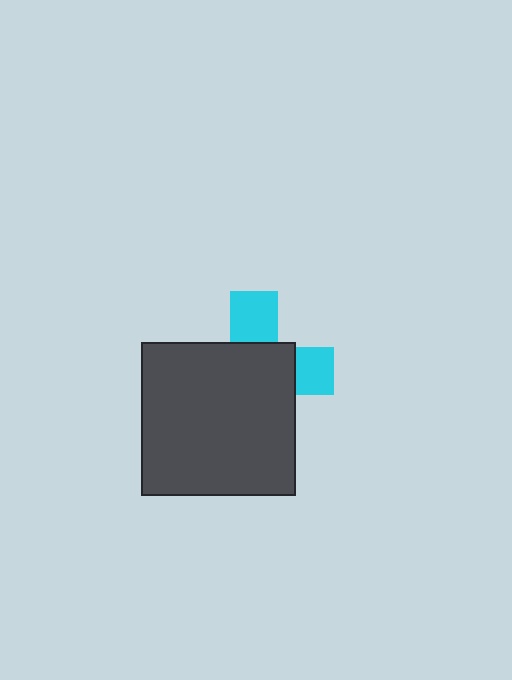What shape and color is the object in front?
The object in front is a dark gray square.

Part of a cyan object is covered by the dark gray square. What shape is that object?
It is a cross.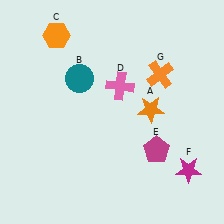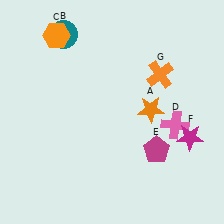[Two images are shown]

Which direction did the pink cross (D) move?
The pink cross (D) moved right.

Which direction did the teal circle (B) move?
The teal circle (B) moved up.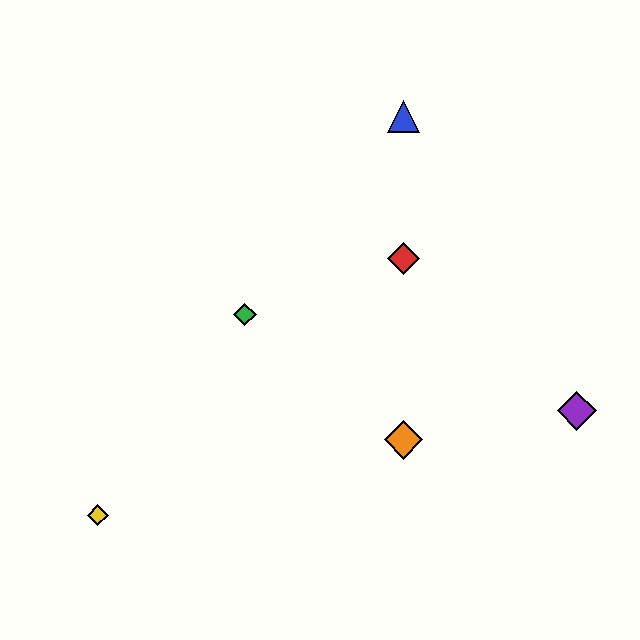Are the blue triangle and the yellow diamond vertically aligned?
No, the blue triangle is at x≈403 and the yellow diamond is at x≈98.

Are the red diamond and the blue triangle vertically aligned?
Yes, both are at x≈403.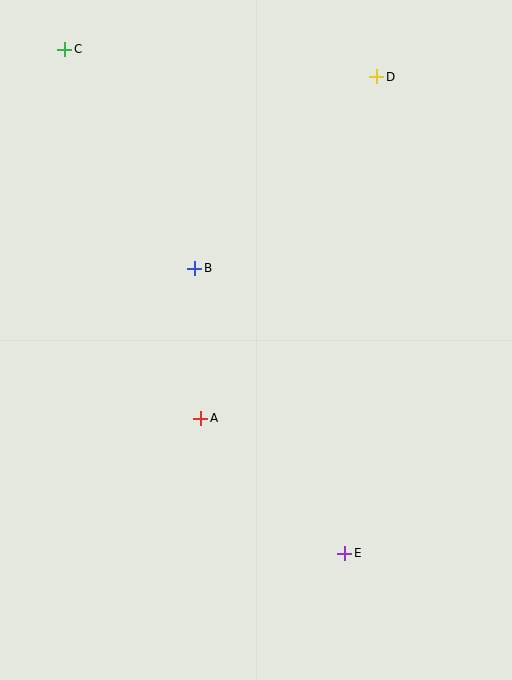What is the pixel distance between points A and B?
The distance between A and B is 150 pixels.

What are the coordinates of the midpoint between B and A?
The midpoint between B and A is at (198, 343).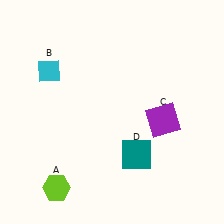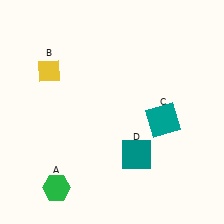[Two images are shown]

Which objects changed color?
A changed from lime to green. B changed from cyan to yellow. C changed from purple to teal.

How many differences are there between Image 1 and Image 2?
There are 3 differences between the two images.